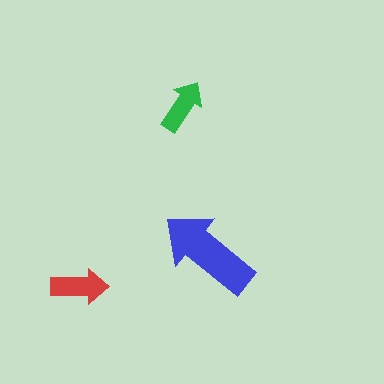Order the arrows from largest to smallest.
the blue one, the red one, the green one.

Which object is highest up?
The green arrow is topmost.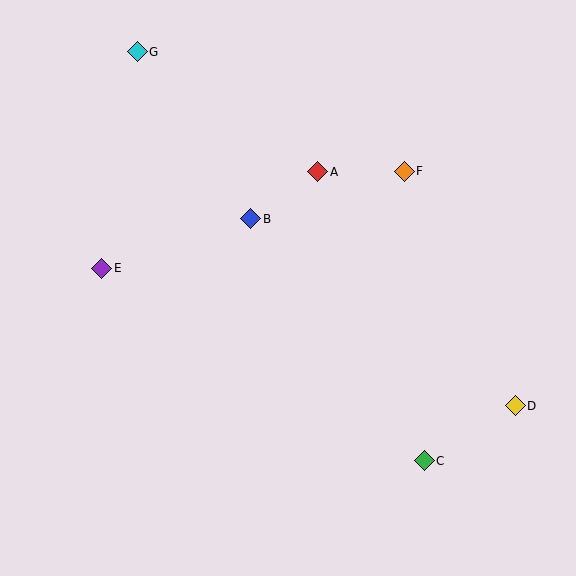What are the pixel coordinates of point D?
Point D is at (515, 406).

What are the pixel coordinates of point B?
Point B is at (251, 219).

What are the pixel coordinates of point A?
Point A is at (318, 172).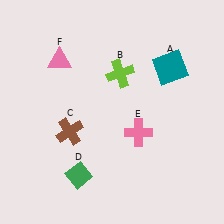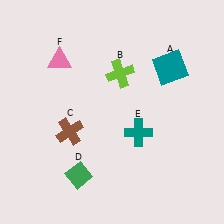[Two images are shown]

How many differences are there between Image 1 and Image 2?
There is 1 difference between the two images.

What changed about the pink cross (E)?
In Image 1, E is pink. In Image 2, it changed to teal.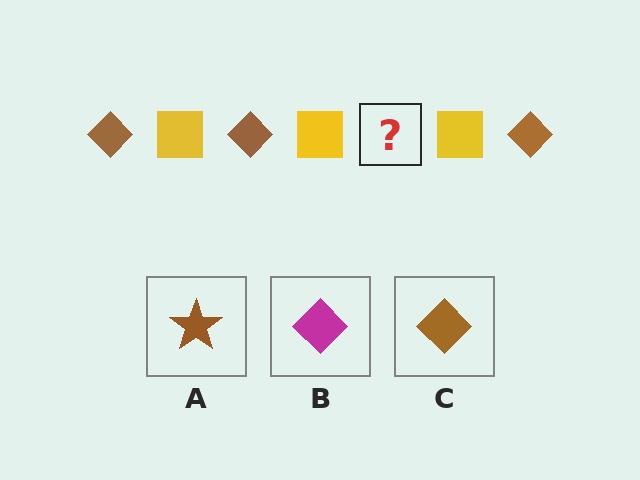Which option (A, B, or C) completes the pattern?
C.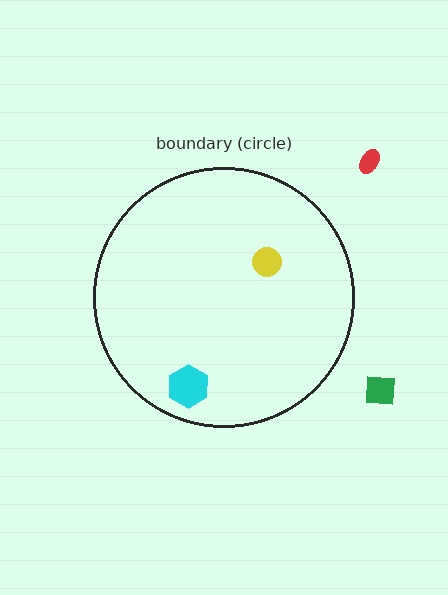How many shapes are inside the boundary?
2 inside, 2 outside.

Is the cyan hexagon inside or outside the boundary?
Inside.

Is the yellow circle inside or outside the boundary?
Inside.